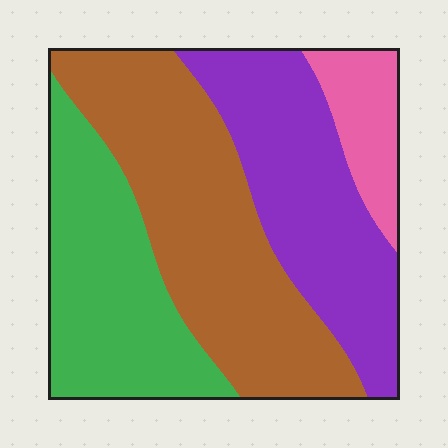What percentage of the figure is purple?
Purple covers roughly 30% of the figure.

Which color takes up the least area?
Pink, at roughly 10%.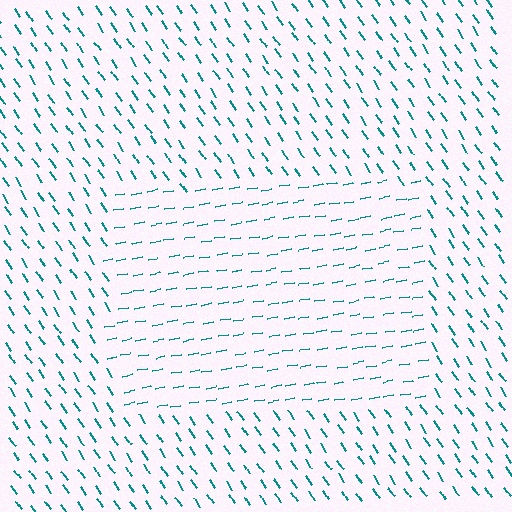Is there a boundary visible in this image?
Yes, there is a texture boundary formed by a change in line orientation.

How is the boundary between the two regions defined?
The boundary is defined purely by a change in line orientation (approximately 65 degrees difference). All lines are the same color and thickness.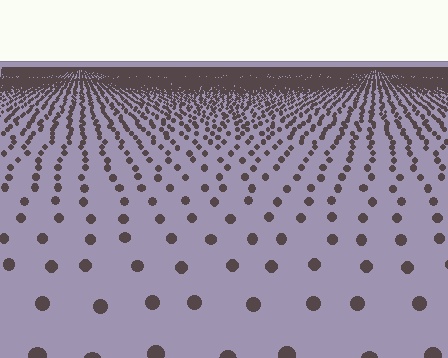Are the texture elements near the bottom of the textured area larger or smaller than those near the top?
Larger. Near the bottom, elements are closer to the viewer and appear at a bigger on-screen size.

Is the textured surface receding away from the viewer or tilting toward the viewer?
The surface is receding away from the viewer. Texture elements get smaller and denser toward the top.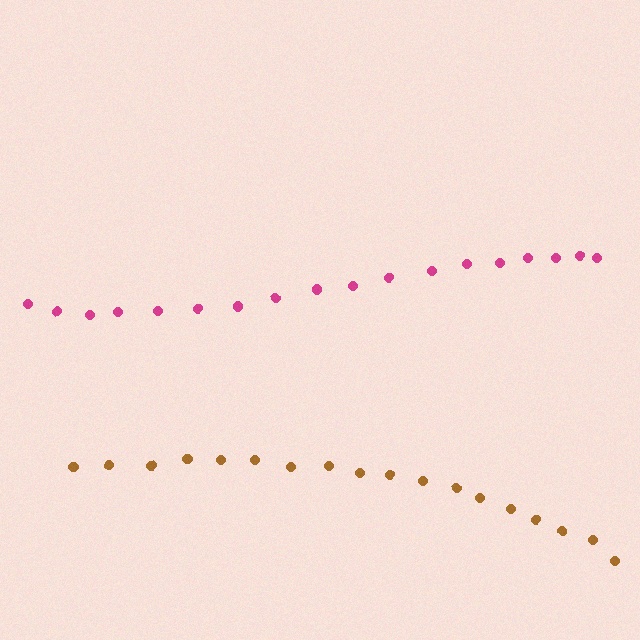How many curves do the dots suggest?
There are 2 distinct paths.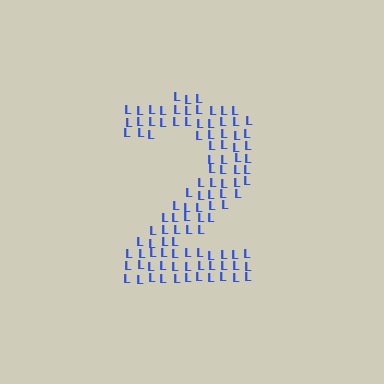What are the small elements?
The small elements are letter L's.